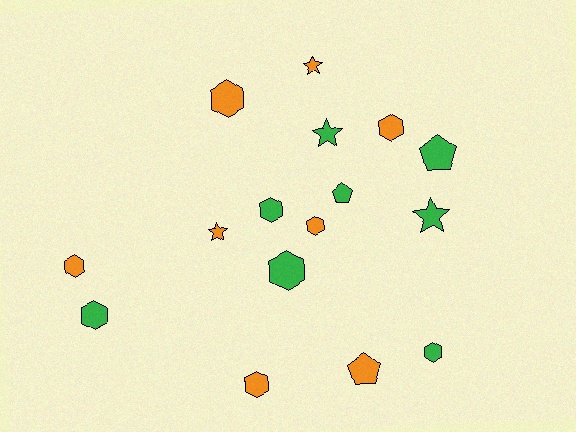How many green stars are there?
There are 2 green stars.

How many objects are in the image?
There are 16 objects.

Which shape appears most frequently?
Hexagon, with 9 objects.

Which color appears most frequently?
Green, with 8 objects.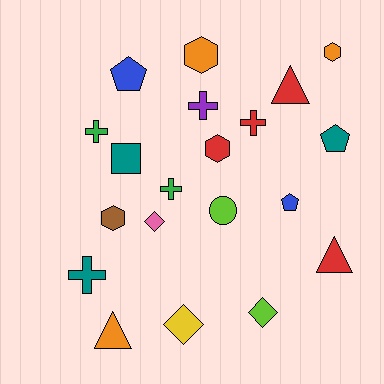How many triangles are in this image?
There are 3 triangles.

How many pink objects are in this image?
There is 1 pink object.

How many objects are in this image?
There are 20 objects.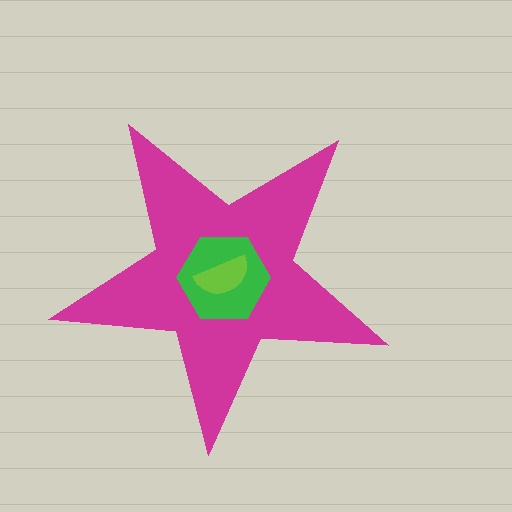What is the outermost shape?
The magenta star.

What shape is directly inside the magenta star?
The green hexagon.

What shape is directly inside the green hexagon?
The lime semicircle.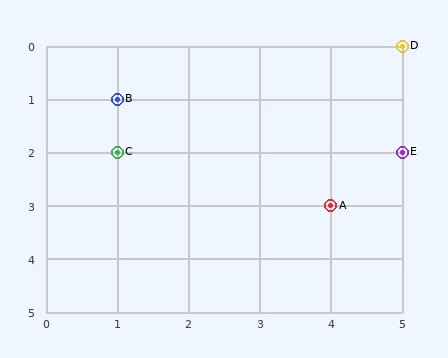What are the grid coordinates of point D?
Point D is at grid coordinates (5, 0).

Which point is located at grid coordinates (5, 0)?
Point D is at (5, 0).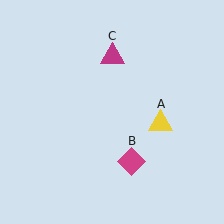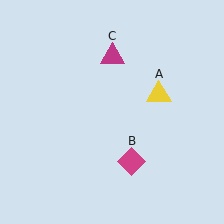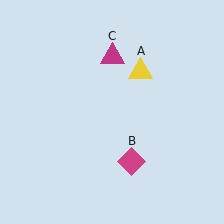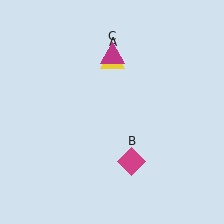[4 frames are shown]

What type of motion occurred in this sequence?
The yellow triangle (object A) rotated counterclockwise around the center of the scene.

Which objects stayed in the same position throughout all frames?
Magenta diamond (object B) and magenta triangle (object C) remained stationary.